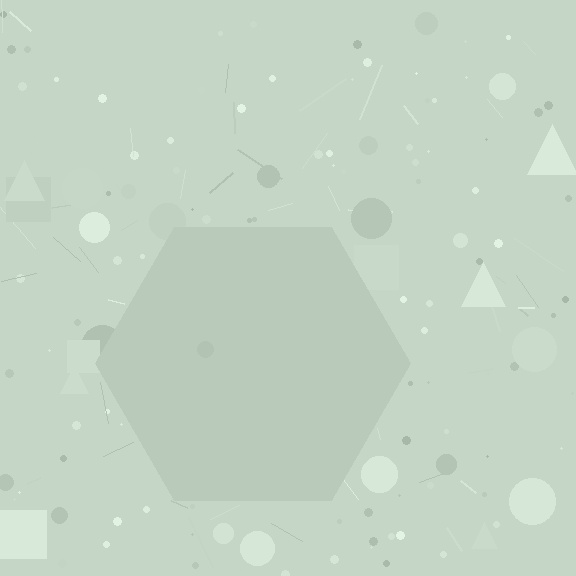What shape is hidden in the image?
A hexagon is hidden in the image.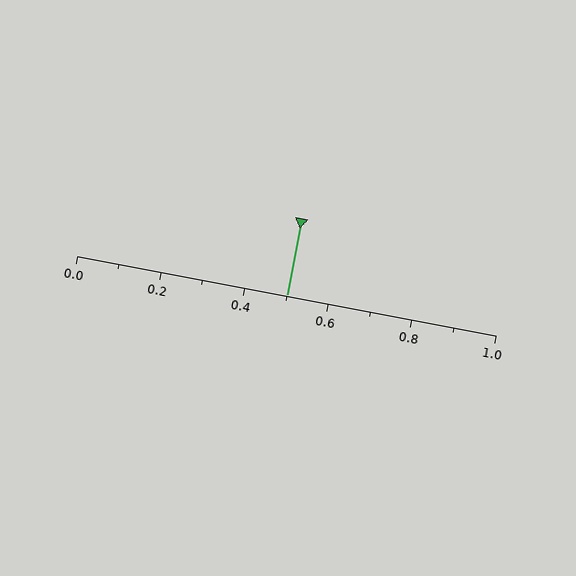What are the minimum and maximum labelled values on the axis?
The axis runs from 0.0 to 1.0.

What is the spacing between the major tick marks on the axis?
The major ticks are spaced 0.2 apart.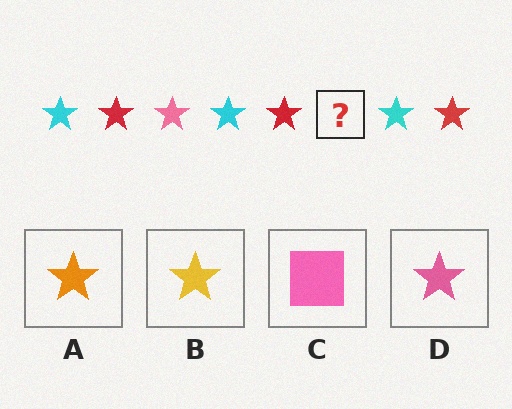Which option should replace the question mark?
Option D.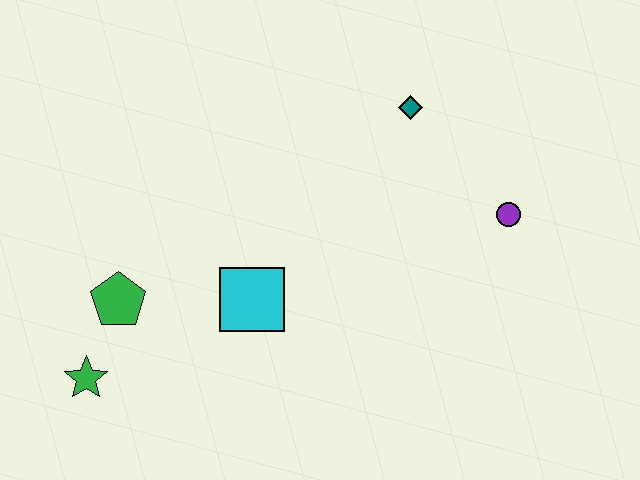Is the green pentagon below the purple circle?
Yes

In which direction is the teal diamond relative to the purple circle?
The teal diamond is above the purple circle.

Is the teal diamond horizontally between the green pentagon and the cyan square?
No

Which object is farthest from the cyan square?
The purple circle is farthest from the cyan square.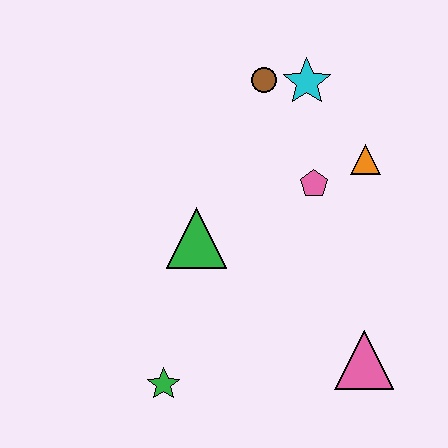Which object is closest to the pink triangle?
The pink pentagon is closest to the pink triangle.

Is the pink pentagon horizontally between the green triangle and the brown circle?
No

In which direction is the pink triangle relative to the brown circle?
The pink triangle is below the brown circle.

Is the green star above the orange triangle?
No